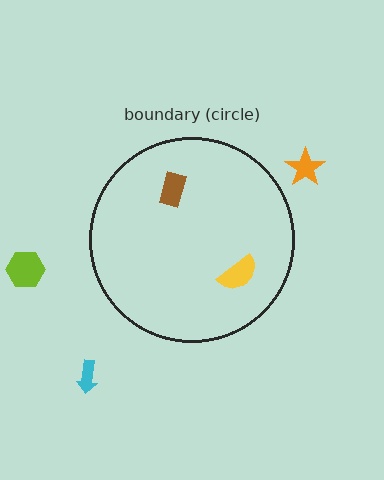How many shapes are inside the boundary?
2 inside, 3 outside.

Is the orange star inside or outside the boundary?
Outside.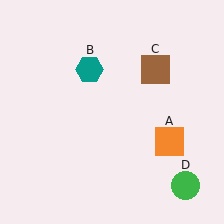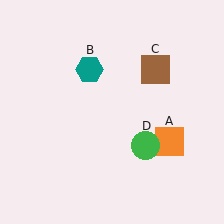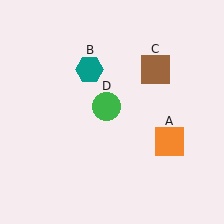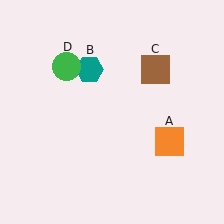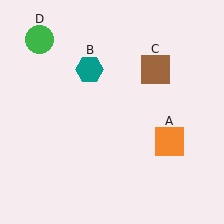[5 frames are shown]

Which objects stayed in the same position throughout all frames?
Orange square (object A) and teal hexagon (object B) and brown square (object C) remained stationary.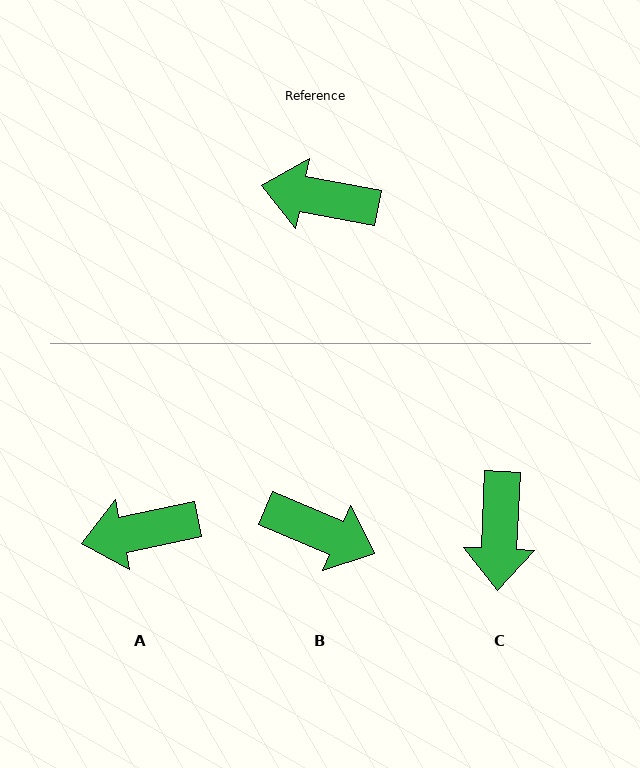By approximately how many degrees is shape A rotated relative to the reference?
Approximately 23 degrees counter-clockwise.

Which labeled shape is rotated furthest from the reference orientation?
B, about 168 degrees away.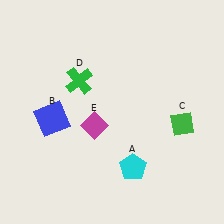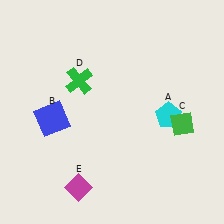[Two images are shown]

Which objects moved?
The objects that moved are: the cyan pentagon (A), the magenta diamond (E).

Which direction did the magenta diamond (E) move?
The magenta diamond (E) moved down.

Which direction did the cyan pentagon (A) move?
The cyan pentagon (A) moved up.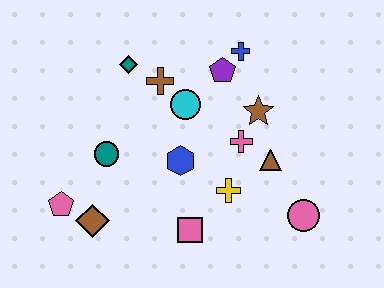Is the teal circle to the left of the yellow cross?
Yes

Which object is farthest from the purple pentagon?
The pink pentagon is farthest from the purple pentagon.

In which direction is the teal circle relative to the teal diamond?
The teal circle is below the teal diamond.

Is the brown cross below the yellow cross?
No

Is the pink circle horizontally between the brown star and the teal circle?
No